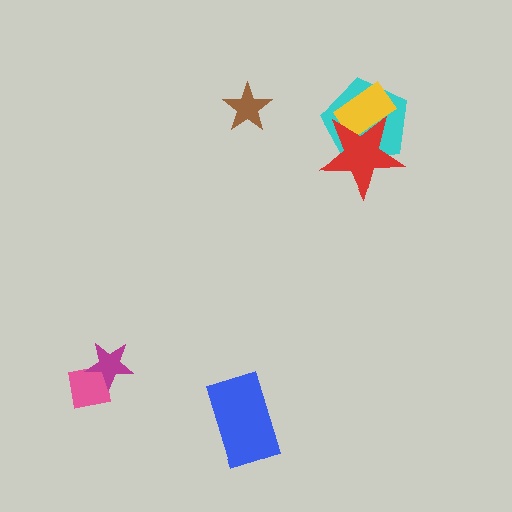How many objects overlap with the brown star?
0 objects overlap with the brown star.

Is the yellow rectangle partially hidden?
Yes, it is partially covered by another shape.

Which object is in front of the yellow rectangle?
The red star is in front of the yellow rectangle.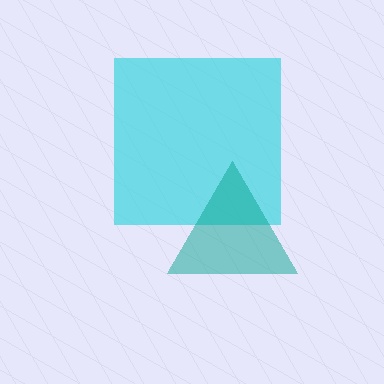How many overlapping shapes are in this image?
There are 2 overlapping shapes in the image.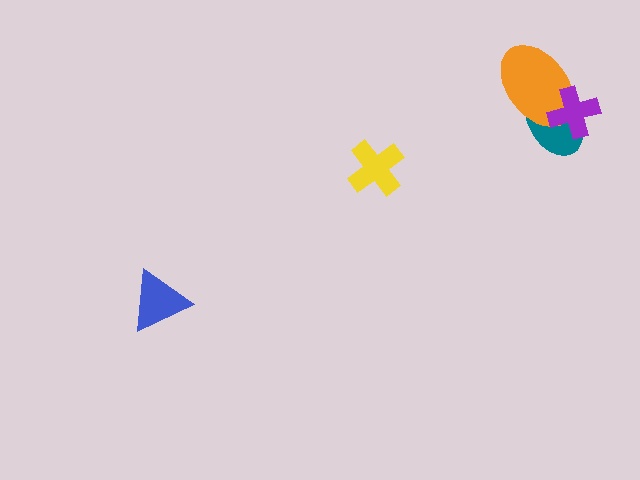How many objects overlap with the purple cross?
2 objects overlap with the purple cross.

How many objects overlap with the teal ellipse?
2 objects overlap with the teal ellipse.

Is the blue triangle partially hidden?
No, no other shape covers it.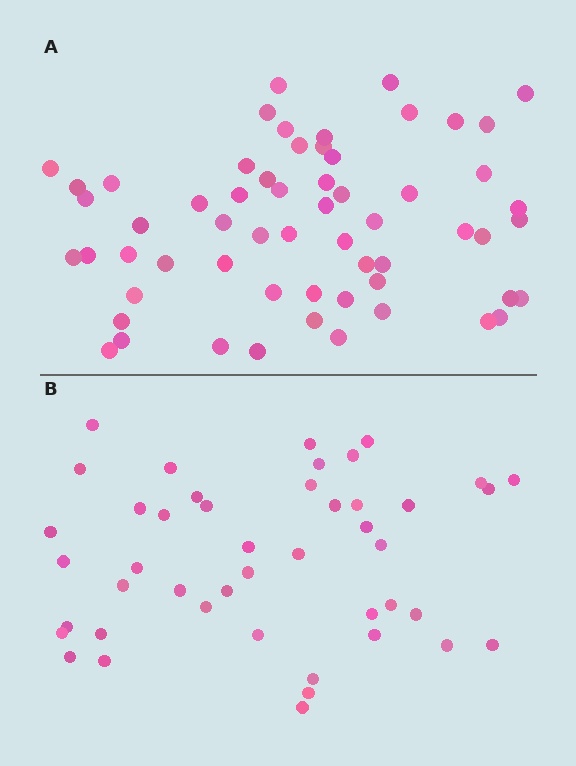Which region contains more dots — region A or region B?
Region A (the top region) has more dots.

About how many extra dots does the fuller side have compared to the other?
Region A has approximately 15 more dots than region B.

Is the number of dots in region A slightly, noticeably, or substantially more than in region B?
Region A has noticeably more, but not dramatically so. The ratio is roughly 1.3 to 1.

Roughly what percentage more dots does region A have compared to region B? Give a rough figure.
About 35% more.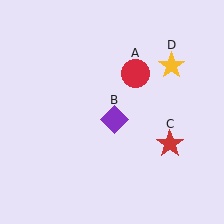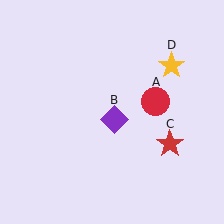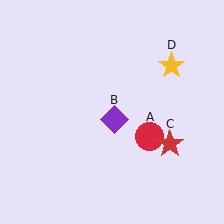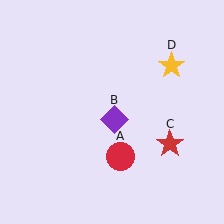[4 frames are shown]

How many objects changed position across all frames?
1 object changed position: red circle (object A).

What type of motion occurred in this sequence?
The red circle (object A) rotated clockwise around the center of the scene.